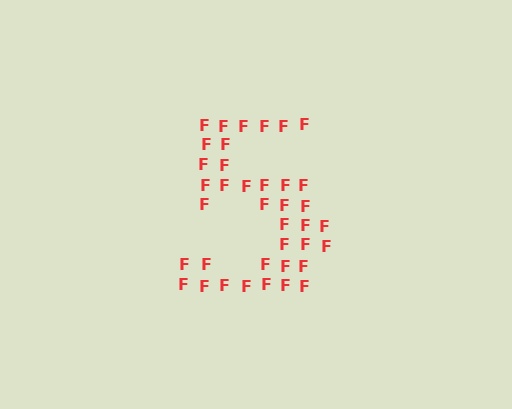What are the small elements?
The small elements are letter F's.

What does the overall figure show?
The overall figure shows the digit 5.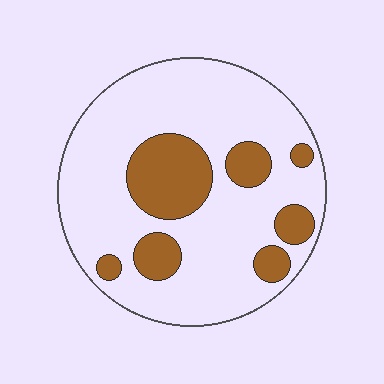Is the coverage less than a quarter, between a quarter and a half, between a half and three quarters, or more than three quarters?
Less than a quarter.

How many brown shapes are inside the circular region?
7.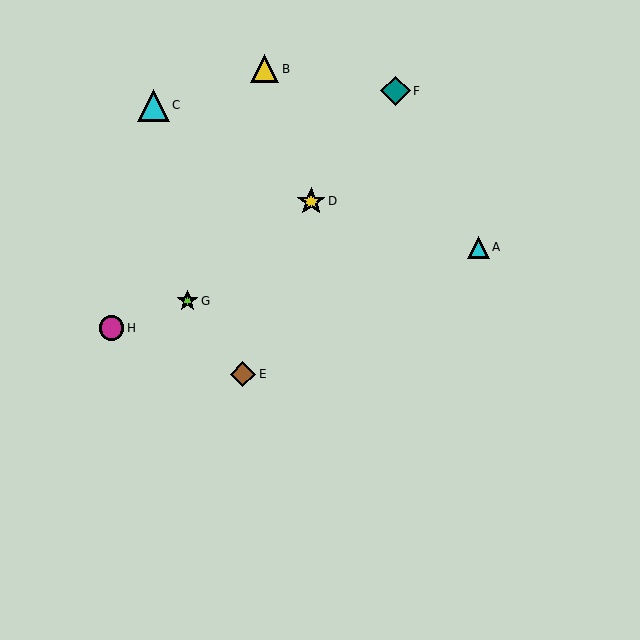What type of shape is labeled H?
Shape H is a magenta circle.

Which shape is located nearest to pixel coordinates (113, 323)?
The magenta circle (labeled H) at (112, 328) is nearest to that location.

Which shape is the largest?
The cyan triangle (labeled C) is the largest.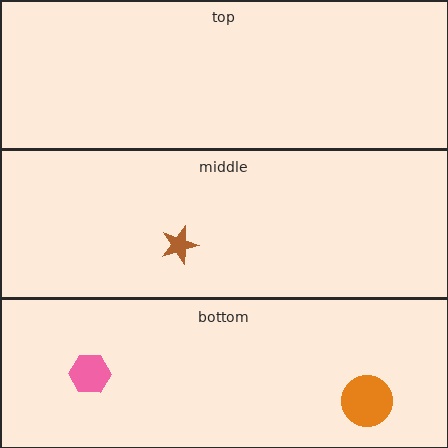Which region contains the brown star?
The middle region.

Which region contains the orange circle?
The bottom region.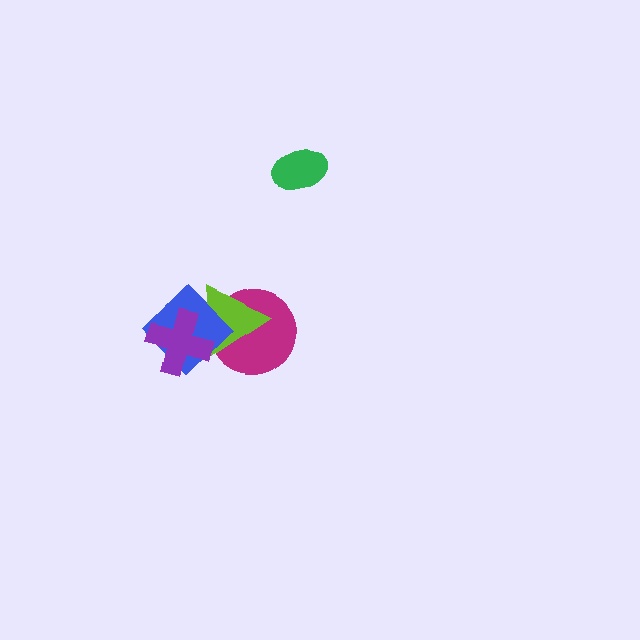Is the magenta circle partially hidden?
Yes, it is partially covered by another shape.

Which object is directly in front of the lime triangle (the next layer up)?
The blue diamond is directly in front of the lime triangle.